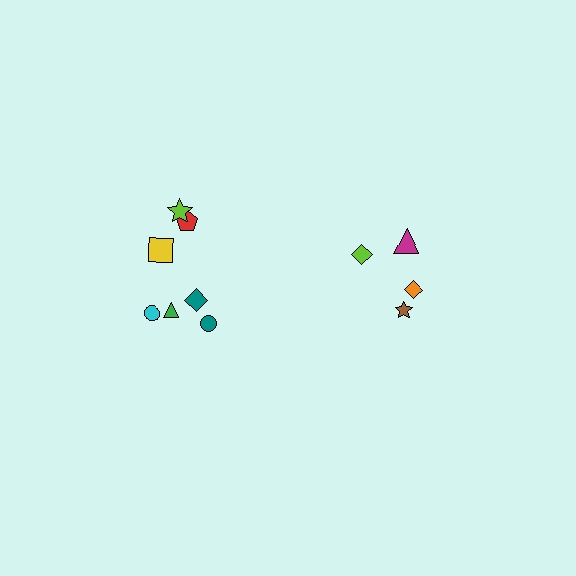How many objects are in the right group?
There are 4 objects.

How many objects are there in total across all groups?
There are 11 objects.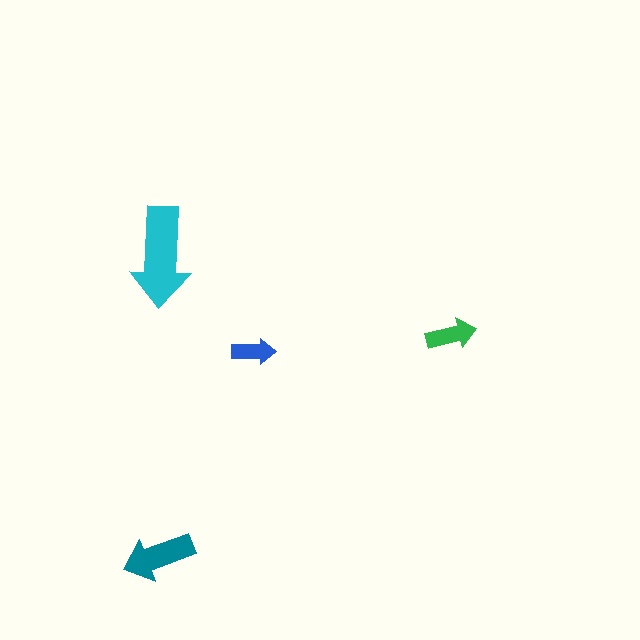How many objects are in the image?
There are 4 objects in the image.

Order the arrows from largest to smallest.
the cyan one, the teal one, the green one, the blue one.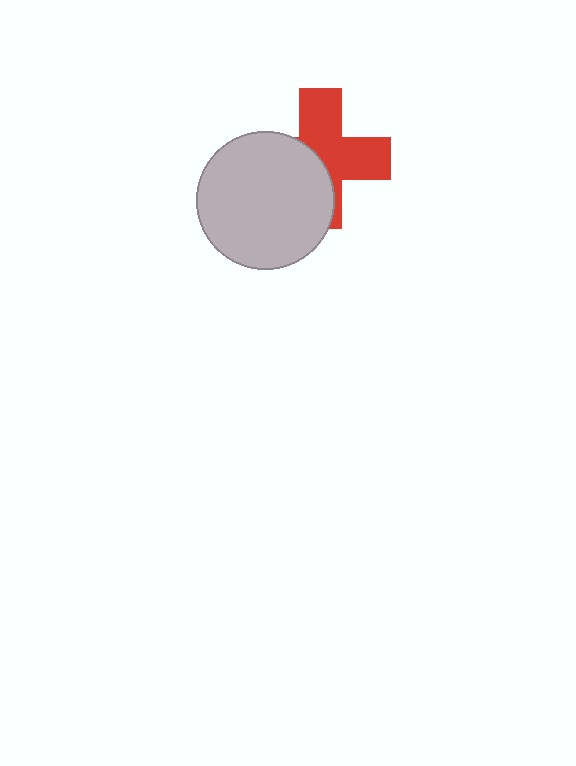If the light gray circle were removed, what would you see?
You would see the complete red cross.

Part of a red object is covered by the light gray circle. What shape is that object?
It is a cross.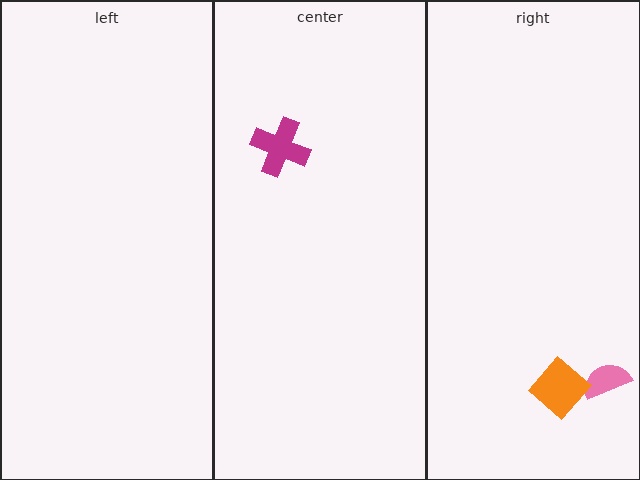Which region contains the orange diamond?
The right region.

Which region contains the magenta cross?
The center region.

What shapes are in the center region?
The magenta cross.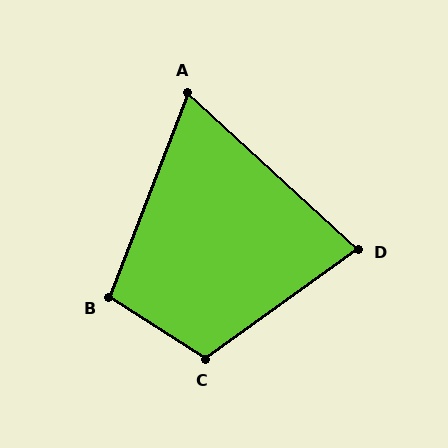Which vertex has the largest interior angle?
C, at approximately 112 degrees.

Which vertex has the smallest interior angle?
A, at approximately 68 degrees.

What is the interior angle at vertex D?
Approximately 78 degrees (acute).